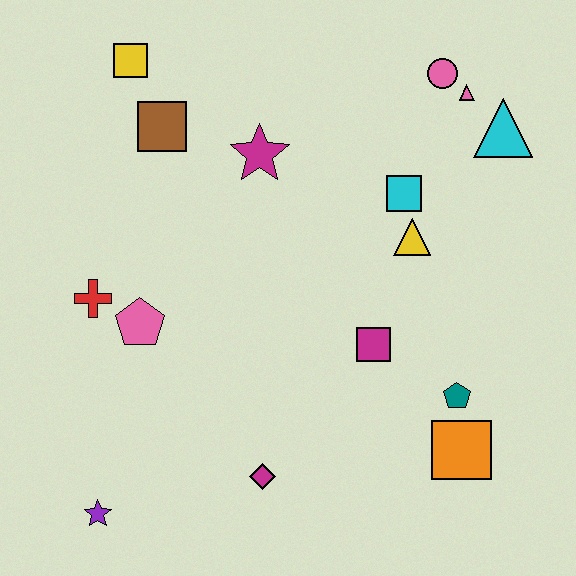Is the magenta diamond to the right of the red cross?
Yes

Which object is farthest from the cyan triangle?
The purple star is farthest from the cyan triangle.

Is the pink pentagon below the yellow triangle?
Yes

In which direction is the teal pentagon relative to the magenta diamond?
The teal pentagon is to the right of the magenta diamond.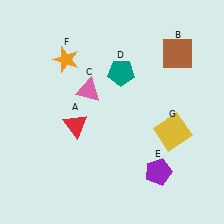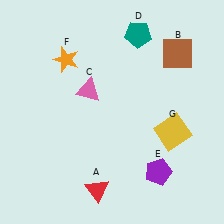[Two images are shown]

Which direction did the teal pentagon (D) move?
The teal pentagon (D) moved up.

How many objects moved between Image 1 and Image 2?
2 objects moved between the two images.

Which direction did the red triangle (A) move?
The red triangle (A) moved down.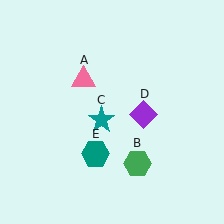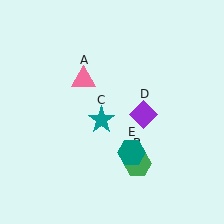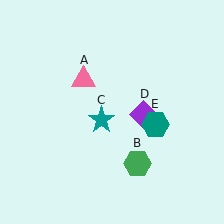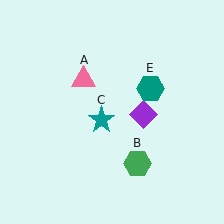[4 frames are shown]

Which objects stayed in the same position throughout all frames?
Pink triangle (object A) and green hexagon (object B) and teal star (object C) and purple diamond (object D) remained stationary.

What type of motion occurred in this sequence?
The teal hexagon (object E) rotated counterclockwise around the center of the scene.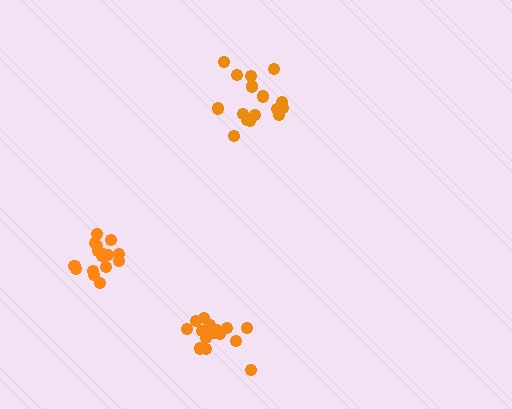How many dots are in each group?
Group 1: 16 dots, Group 2: 19 dots, Group 3: 16 dots (51 total).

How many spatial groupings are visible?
There are 3 spatial groupings.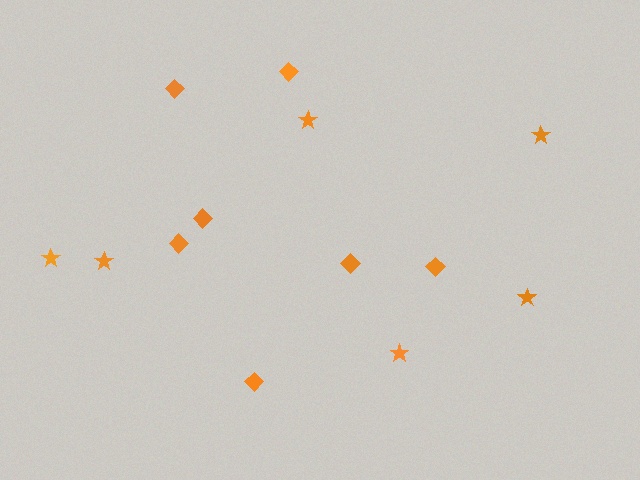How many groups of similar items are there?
There are 2 groups: one group of stars (6) and one group of diamonds (7).